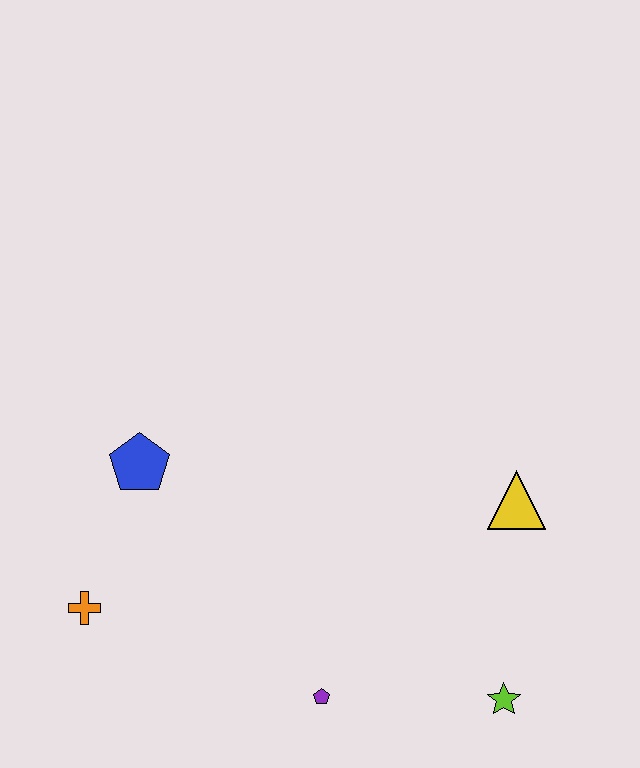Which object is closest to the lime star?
The purple pentagon is closest to the lime star.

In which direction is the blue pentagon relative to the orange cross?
The blue pentagon is above the orange cross.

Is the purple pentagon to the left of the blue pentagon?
No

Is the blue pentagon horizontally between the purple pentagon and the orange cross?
Yes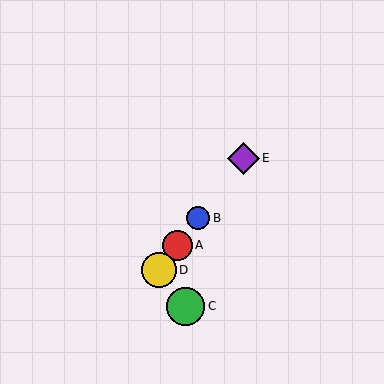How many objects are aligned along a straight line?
4 objects (A, B, D, E) are aligned along a straight line.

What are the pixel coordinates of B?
Object B is at (198, 218).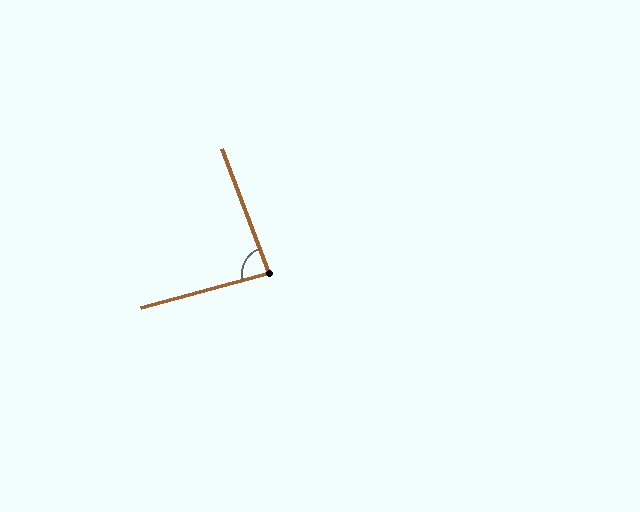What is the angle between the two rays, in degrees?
Approximately 85 degrees.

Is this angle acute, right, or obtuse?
It is acute.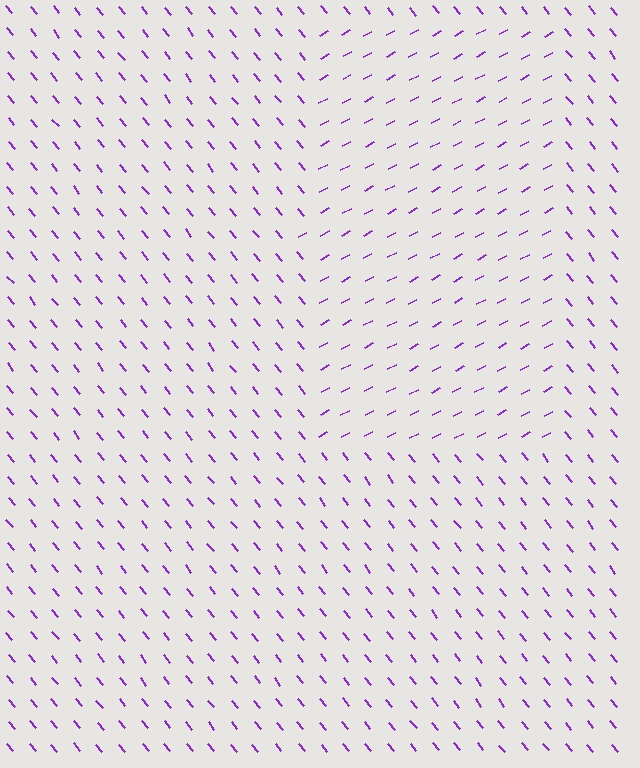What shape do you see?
I see a rectangle.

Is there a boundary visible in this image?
Yes, there is a texture boundary formed by a change in line orientation.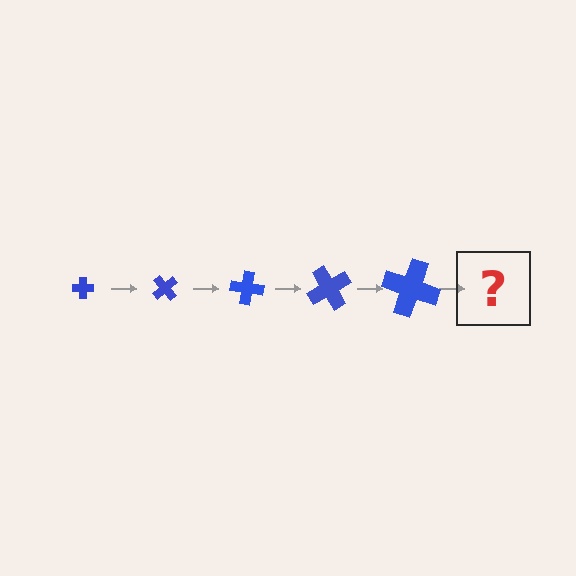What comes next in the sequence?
The next element should be a cross, larger than the previous one and rotated 250 degrees from the start.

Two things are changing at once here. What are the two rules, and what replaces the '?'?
The two rules are that the cross grows larger each step and it rotates 50 degrees each step. The '?' should be a cross, larger than the previous one and rotated 250 degrees from the start.